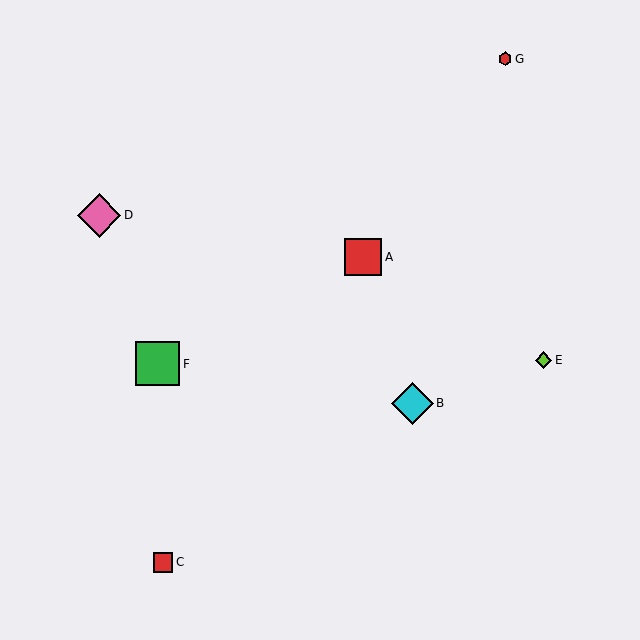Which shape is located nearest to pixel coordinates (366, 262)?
The red square (labeled A) at (363, 257) is nearest to that location.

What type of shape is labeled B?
Shape B is a cyan diamond.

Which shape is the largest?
The green square (labeled F) is the largest.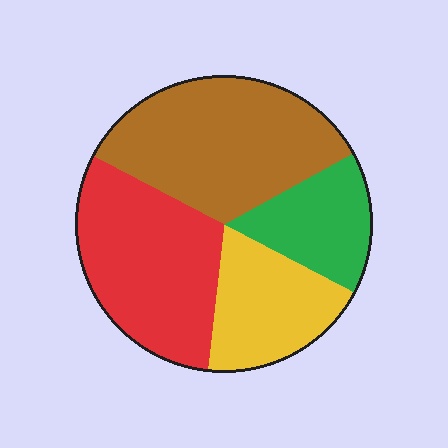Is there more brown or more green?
Brown.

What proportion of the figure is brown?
Brown takes up about one third (1/3) of the figure.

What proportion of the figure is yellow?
Yellow covers roughly 20% of the figure.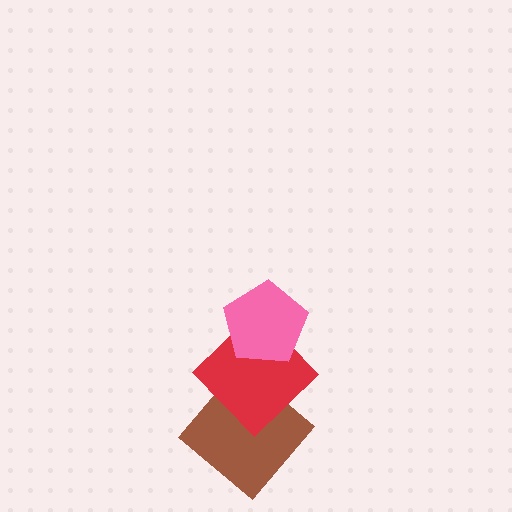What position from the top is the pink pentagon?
The pink pentagon is 1st from the top.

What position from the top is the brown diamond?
The brown diamond is 3rd from the top.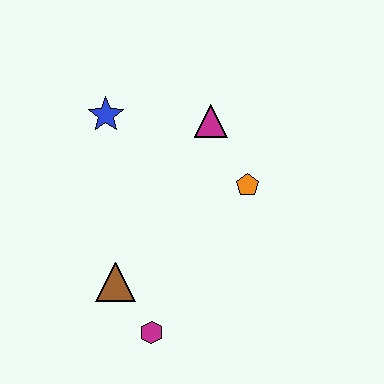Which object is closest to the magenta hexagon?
The brown triangle is closest to the magenta hexagon.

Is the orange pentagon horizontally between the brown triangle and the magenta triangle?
No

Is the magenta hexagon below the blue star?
Yes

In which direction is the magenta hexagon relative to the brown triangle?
The magenta hexagon is below the brown triangle.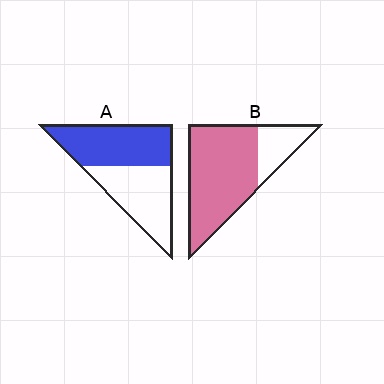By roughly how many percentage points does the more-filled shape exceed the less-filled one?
By roughly 25 percentage points (B over A).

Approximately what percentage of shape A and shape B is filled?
A is approximately 50% and B is approximately 75%.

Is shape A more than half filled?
Roughly half.